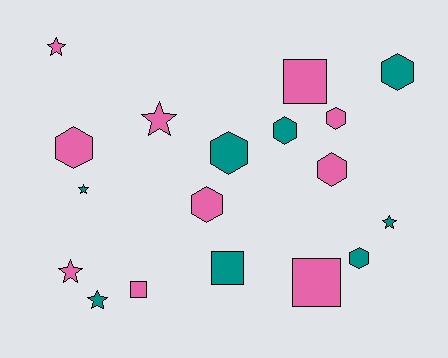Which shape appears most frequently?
Hexagon, with 8 objects.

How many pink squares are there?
There are 3 pink squares.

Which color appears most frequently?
Pink, with 10 objects.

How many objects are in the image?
There are 18 objects.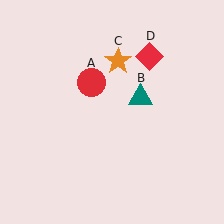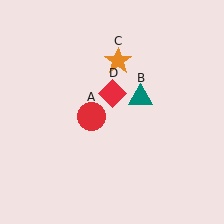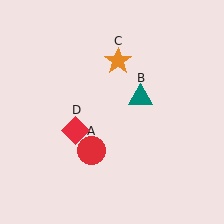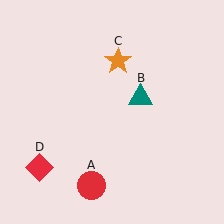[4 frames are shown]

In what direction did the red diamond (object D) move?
The red diamond (object D) moved down and to the left.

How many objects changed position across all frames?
2 objects changed position: red circle (object A), red diamond (object D).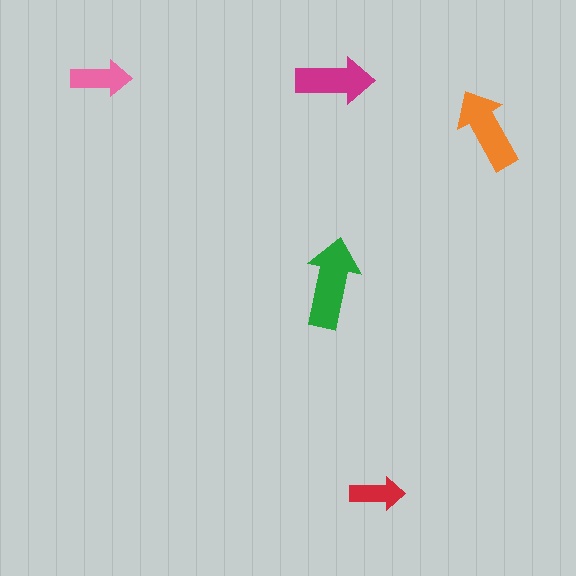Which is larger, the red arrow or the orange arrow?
The orange one.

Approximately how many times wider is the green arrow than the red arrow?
About 1.5 times wider.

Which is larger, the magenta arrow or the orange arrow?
The orange one.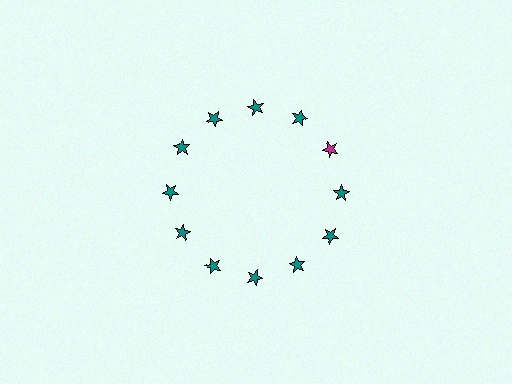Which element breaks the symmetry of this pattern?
The magenta star at roughly the 2 o'clock position breaks the symmetry. All other shapes are teal stars.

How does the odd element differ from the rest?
It has a different color: magenta instead of teal.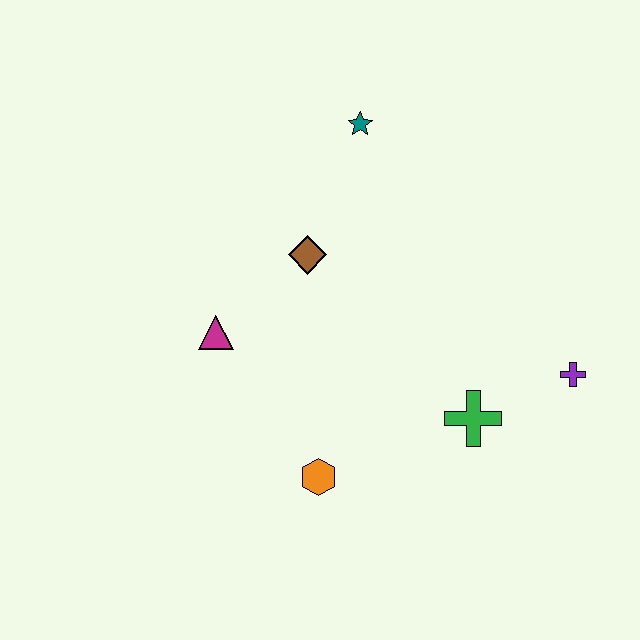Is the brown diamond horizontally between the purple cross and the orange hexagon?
No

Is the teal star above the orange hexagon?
Yes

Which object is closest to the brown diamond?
The magenta triangle is closest to the brown diamond.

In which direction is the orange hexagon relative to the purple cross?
The orange hexagon is to the left of the purple cross.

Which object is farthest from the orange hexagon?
The teal star is farthest from the orange hexagon.